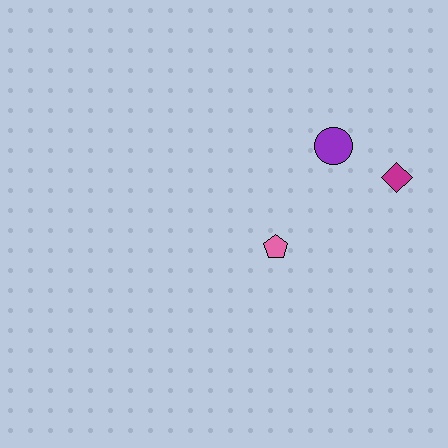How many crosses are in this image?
There are no crosses.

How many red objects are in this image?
There are no red objects.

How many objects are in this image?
There are 3 objects.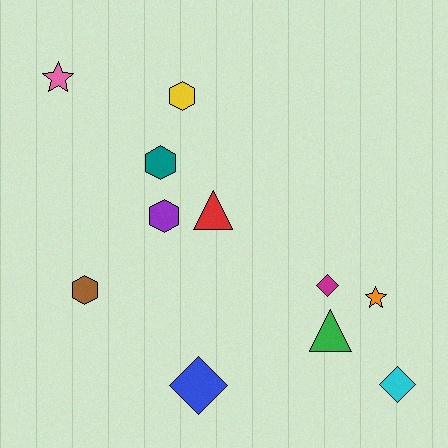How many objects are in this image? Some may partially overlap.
There are 11 objects.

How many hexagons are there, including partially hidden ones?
There are 4 hexagons.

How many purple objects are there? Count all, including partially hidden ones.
There is 1 purple object.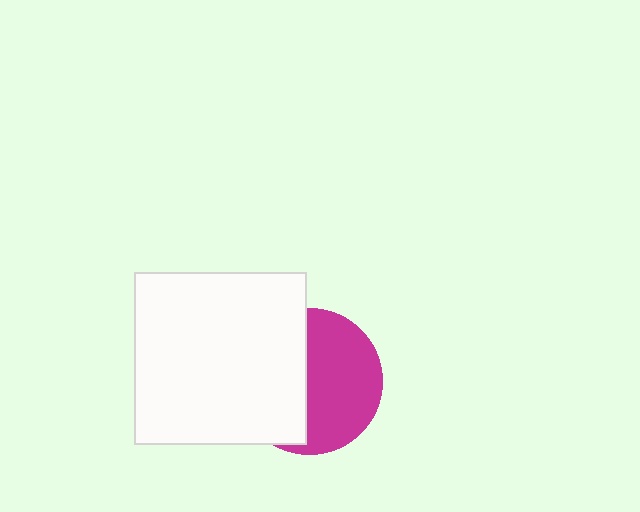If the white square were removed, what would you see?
You would see the complete magenta circle.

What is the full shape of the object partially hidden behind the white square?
The partially hidden object is a magenta circle.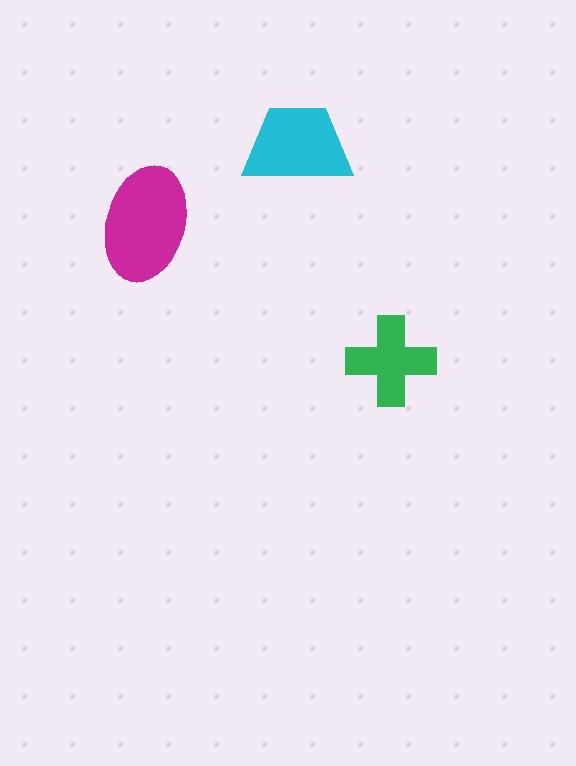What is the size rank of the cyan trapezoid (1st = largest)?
2nd.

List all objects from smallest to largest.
The green cross, the cyan trapezoid, the magenta ellipse.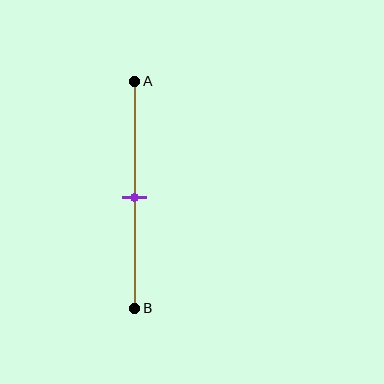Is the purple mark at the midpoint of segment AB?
Yes, the mark is approximately at the midpoint.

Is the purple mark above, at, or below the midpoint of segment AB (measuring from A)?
The purple mark is approximately at the midpoint of segment AB.